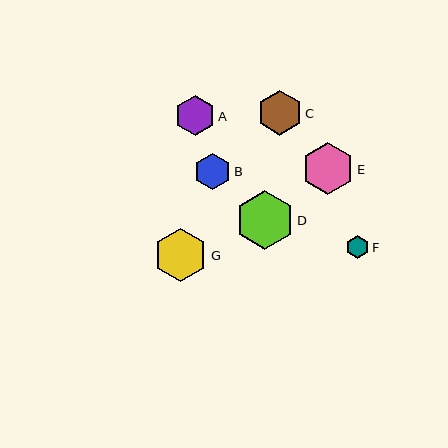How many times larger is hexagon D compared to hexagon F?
Hexagon D is approximately 2.6 times the size of hexagon F.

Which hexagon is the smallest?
Hexagon F is the smallest with a size of approximately 22 pixels.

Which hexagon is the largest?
Hexagon D is the largest with a size of approximately 59 pixels.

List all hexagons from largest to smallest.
From largest to smallest: D, G, E, C, A, B, F.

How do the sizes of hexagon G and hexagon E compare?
Hexagon G and hexagon E are approximately the same size.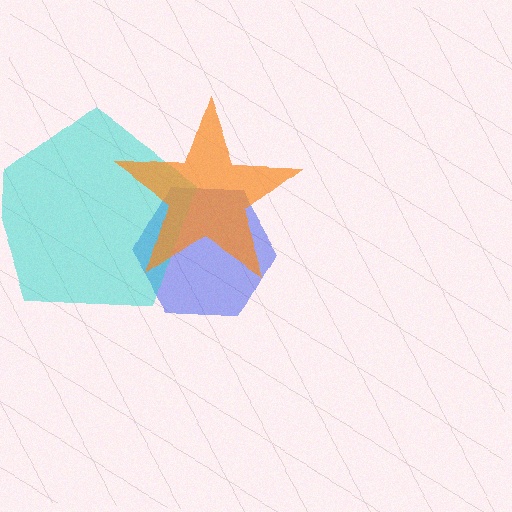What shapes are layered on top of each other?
The layered shapes are: a blue hexagon, a cyan pentagon, an orange star.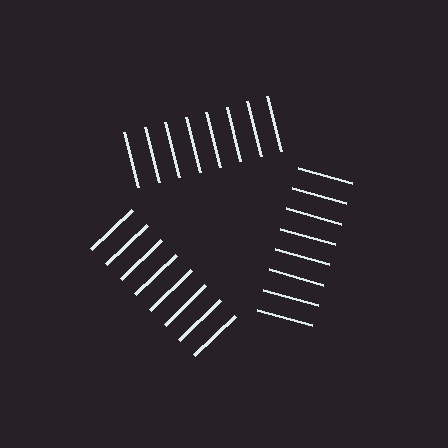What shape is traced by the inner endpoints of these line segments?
An illusory triangle — the line segments terminate on its edges but no continuous stroke is drawn.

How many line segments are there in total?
24 — 8 along each of the 3 edges.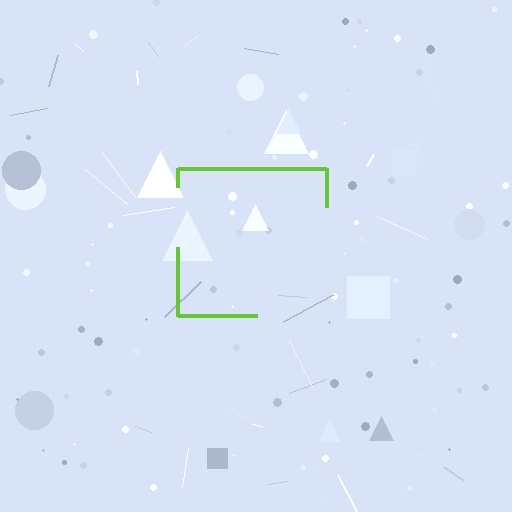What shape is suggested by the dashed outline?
The dashed outline suggests a square.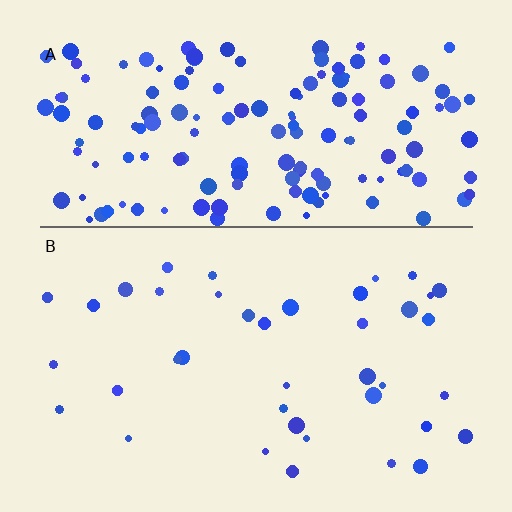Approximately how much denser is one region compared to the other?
Approximately 3.8× — region A over region B.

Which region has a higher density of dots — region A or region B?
A (the top).